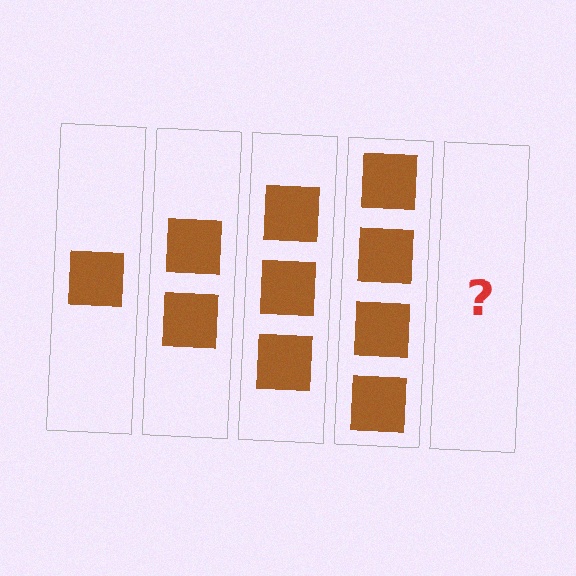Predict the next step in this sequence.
The next step is 5 squares.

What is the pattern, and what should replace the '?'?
The pattern is that each step adds one more square. The '?' should be 5 squares.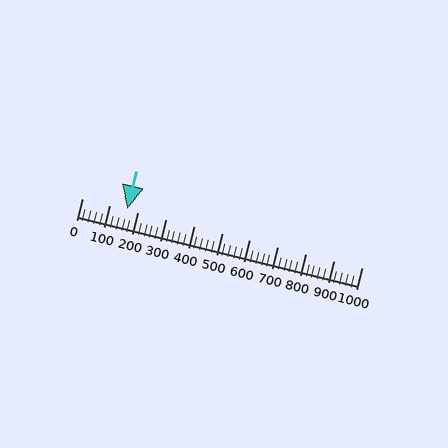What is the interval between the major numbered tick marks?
The major tick marks are spaced 100 units apart.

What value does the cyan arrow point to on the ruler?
The cyan arrow points to approximately 160.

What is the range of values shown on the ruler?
The ruler shows values from 0 to 1000.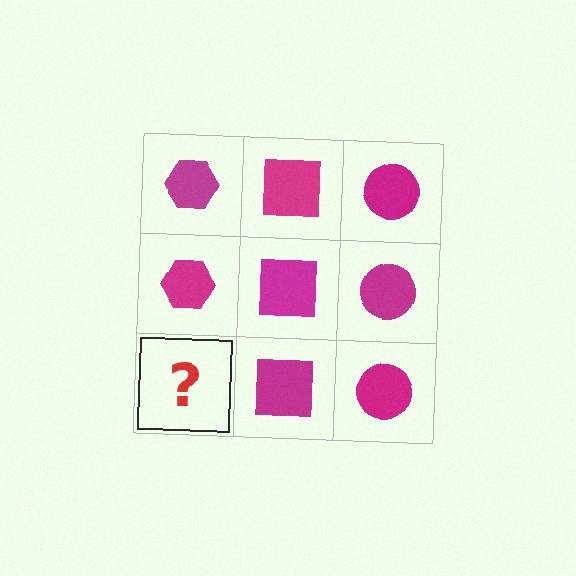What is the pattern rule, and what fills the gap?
The rule is that each column has a consistent shape. The gap should be filled with a magenta hexagon.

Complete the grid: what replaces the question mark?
The question mark should be replaced with a magenta hexagon.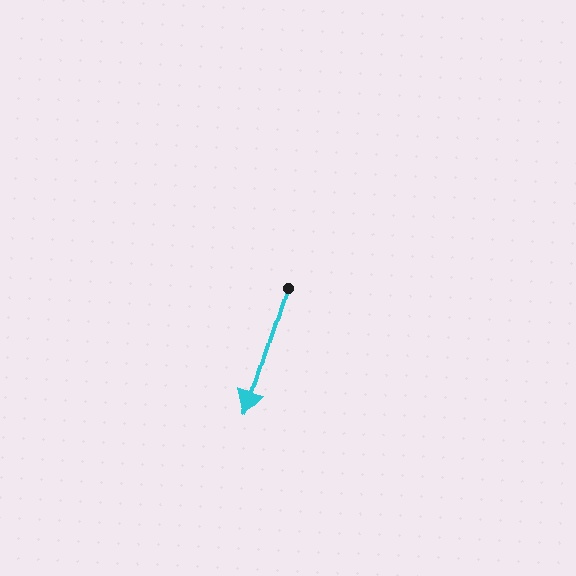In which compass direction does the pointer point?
South.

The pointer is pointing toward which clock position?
Roughly 7 o'clock.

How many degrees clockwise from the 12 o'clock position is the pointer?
Approximately 197 degrees.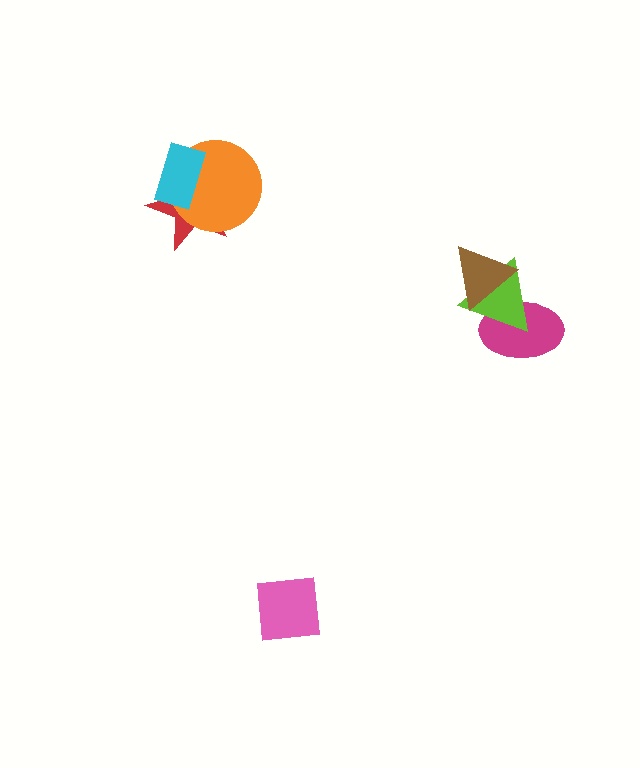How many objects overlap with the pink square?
0 objects overlap with the pink square.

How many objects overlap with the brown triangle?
2 objects overlap with the brown triangle.